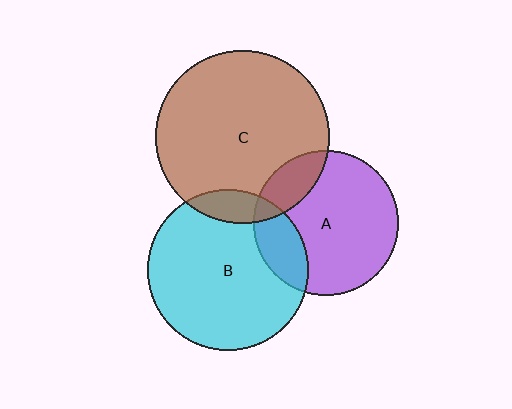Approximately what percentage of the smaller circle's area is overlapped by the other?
Approximately 20%.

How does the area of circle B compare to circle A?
Approximately 1.2 times.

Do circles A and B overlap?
Yes.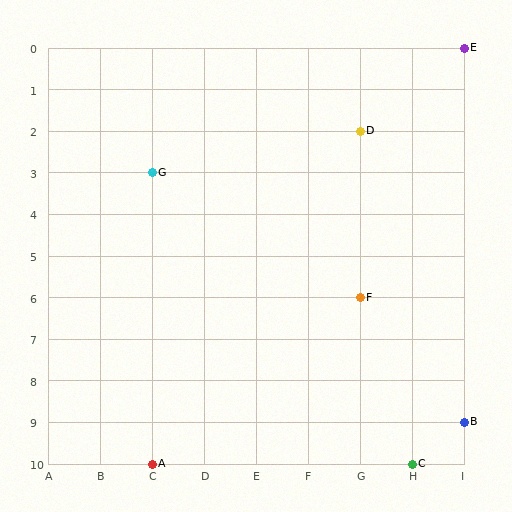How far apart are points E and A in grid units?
Points E and A are 6 columns and 10 rows apart (about 11.7 grid units diagonally).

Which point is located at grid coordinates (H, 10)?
Point C is at (H, 10).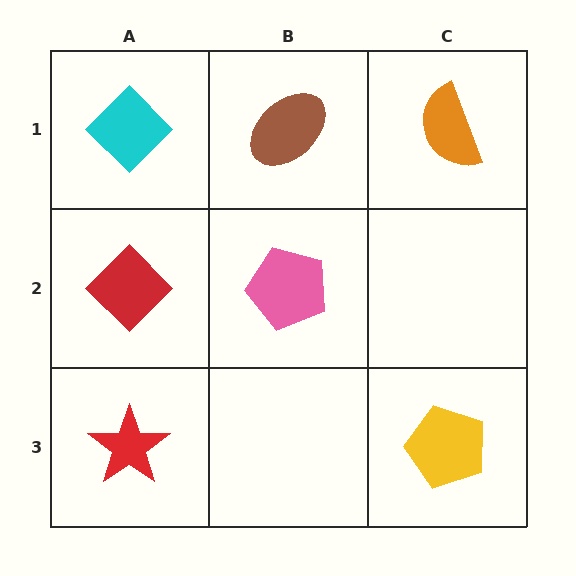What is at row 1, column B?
A brown ellipse.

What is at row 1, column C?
An orange semicircle.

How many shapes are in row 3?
2 shapes.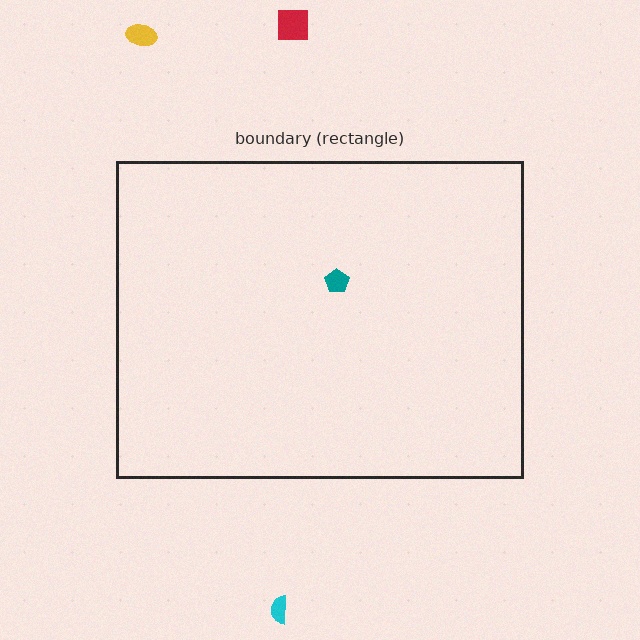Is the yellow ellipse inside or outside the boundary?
Outside.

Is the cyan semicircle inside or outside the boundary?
Outside.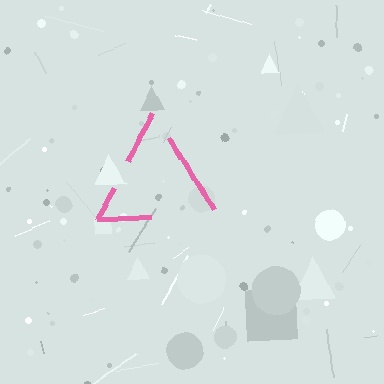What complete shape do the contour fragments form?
The contour fragments form a triangle.